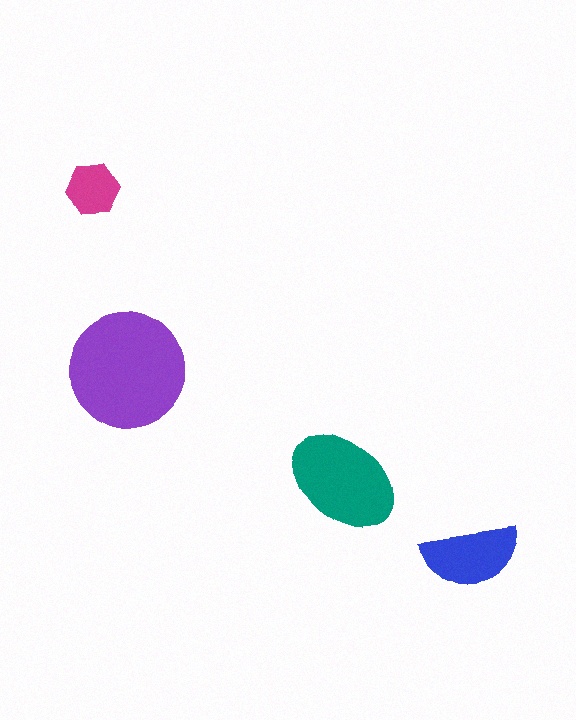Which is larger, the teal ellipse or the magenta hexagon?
The teal ellipse.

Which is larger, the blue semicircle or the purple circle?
The purple circle.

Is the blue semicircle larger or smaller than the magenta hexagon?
Larger.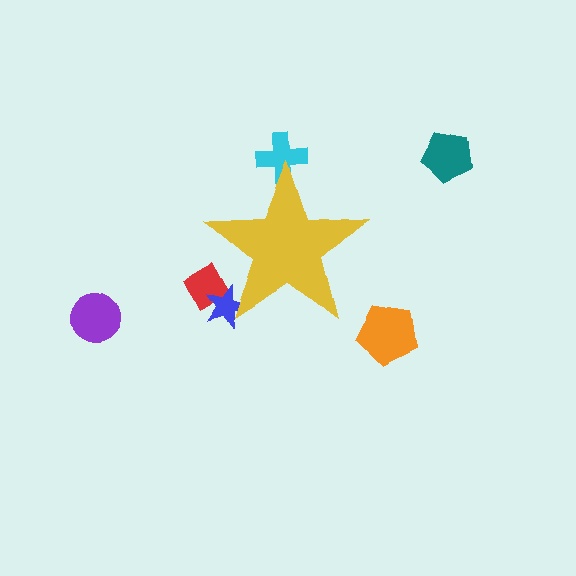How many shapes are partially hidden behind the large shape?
3 shapes are partially hidden.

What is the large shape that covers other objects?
A yellow star.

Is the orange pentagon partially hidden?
No, the orange pentagon is fully visible.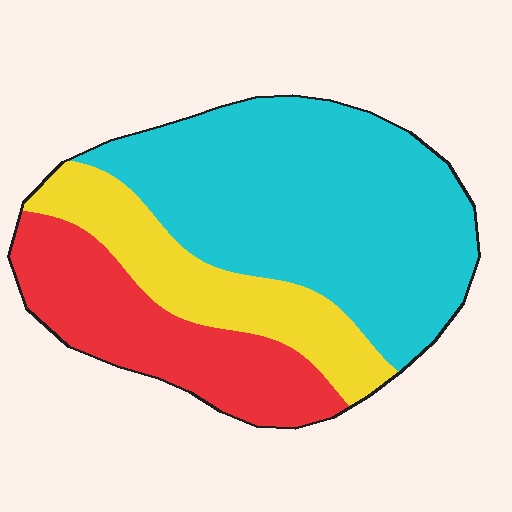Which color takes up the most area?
Cyan, at roughly 55%.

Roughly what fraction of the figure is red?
Red takes up about one quarter (1/4) of the figure.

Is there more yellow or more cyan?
Cyan.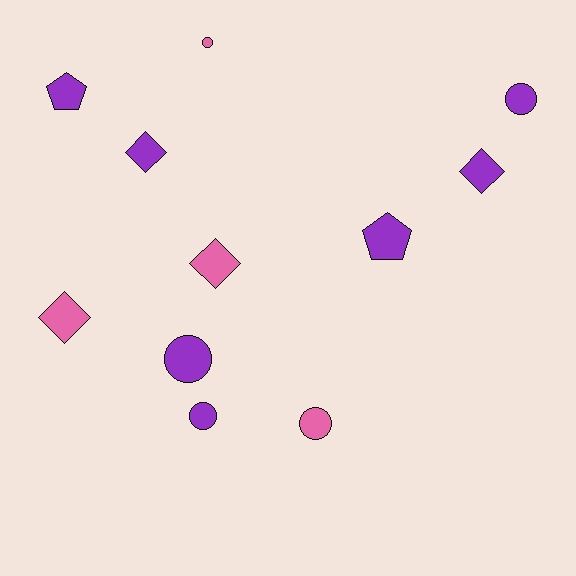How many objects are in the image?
There are 11 objects.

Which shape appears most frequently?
Circle, with 5 objects.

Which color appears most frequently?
Purple, with 7 objects.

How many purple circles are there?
There are 3 purple circles.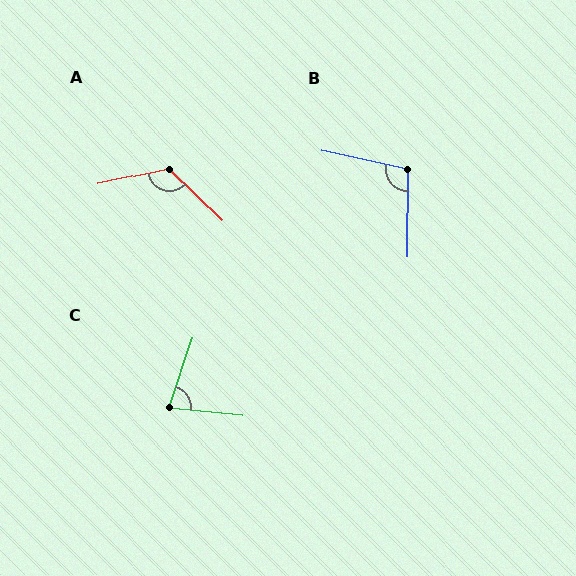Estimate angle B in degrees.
Approximately 102 degrees.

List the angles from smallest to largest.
C (78°), B (102°), A (125°).